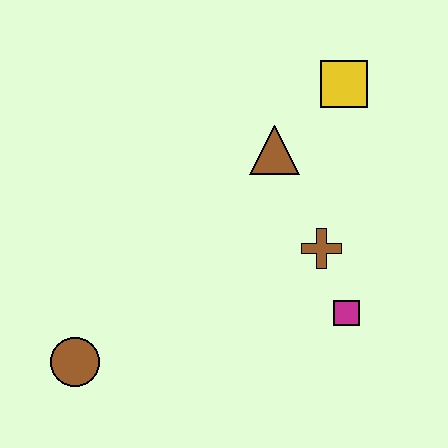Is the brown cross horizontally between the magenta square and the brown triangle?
Yes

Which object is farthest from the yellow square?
The brown circle is farthest from the yellow square.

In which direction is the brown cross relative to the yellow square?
The brown cross is below the yellow square.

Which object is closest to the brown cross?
The magenta square is closest to the brown cross.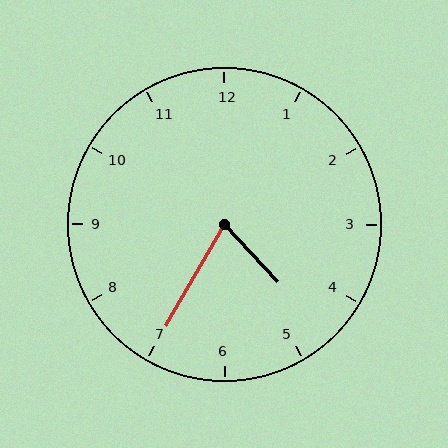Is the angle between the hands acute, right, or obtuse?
It is acute.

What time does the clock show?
4:35.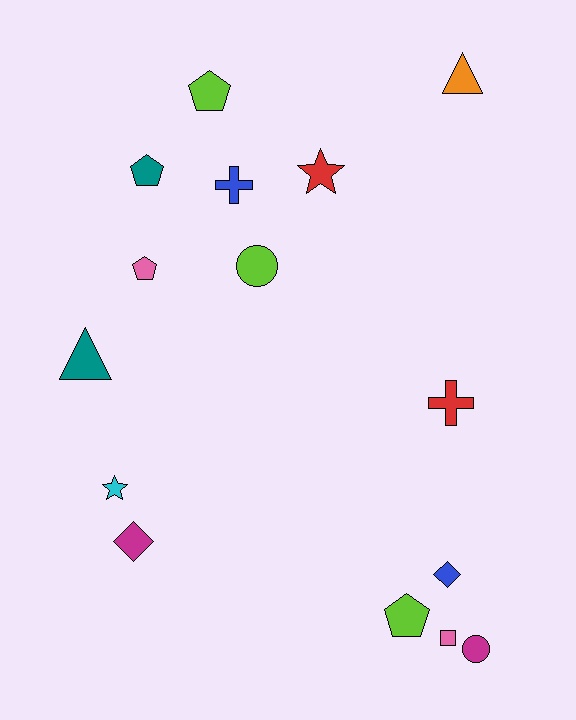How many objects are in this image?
There are 15 objects.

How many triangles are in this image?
There are 2 triangles.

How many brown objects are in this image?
There are no brown objects.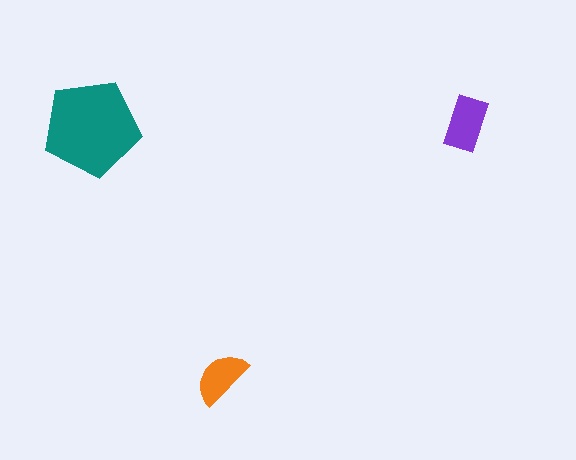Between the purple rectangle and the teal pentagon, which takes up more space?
The teal pentagon.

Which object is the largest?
The teal pentagon.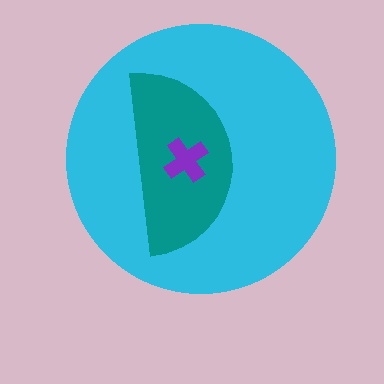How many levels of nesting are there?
3.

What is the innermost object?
The purple cross.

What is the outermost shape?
The cyan circle.